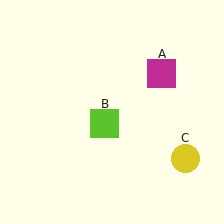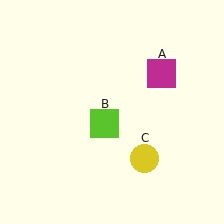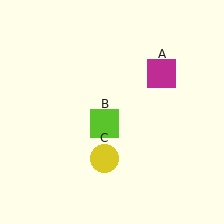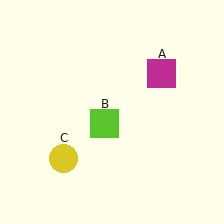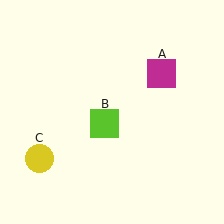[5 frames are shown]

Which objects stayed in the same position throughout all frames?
Magenta square (object A) and lime square (object B) remained stationary.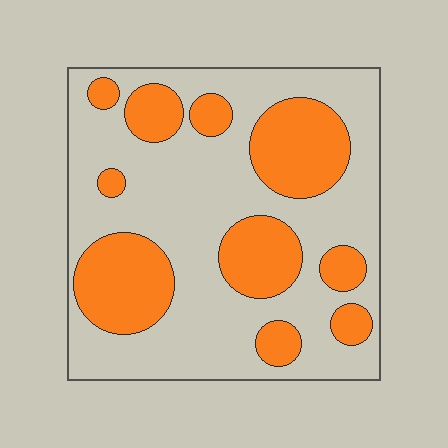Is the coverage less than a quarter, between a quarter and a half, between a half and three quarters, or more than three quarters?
Between a quarter and a half.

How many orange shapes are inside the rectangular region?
10.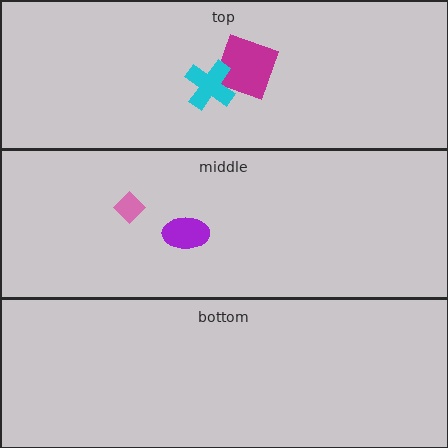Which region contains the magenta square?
The top region.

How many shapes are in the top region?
2.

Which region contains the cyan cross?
The top region.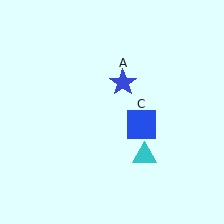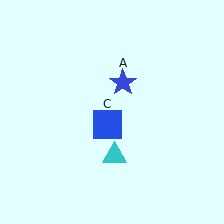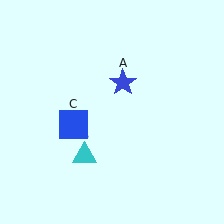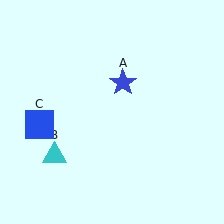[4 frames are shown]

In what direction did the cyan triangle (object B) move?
The cyan triangle (object B) moved left.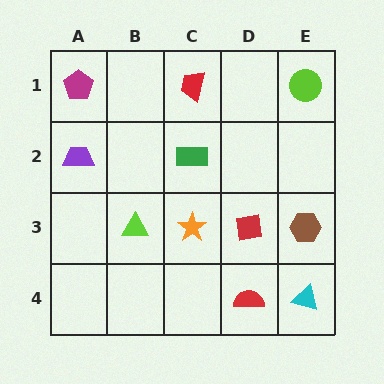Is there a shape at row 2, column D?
No, that cell is empty.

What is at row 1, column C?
A red trapezoid.